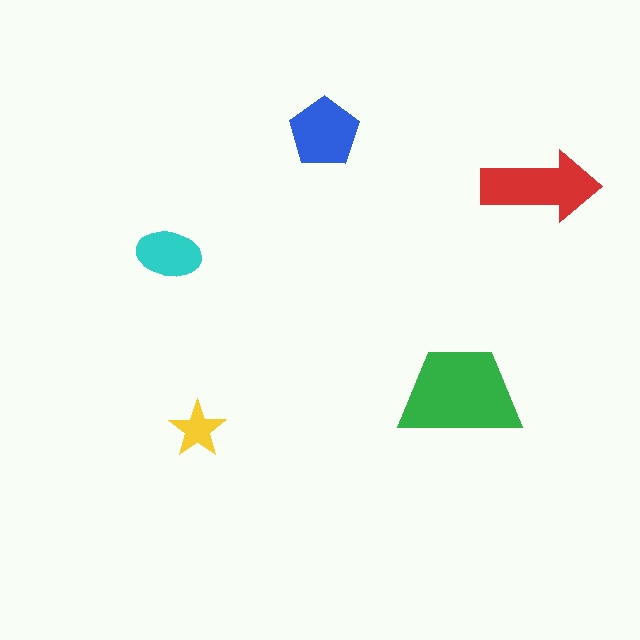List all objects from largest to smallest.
The green trapezoid, the red arrow, the blue pentagon, the cyan ellipse, the yellow star.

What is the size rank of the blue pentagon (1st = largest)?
3rd.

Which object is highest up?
The blue pentagon is topmost.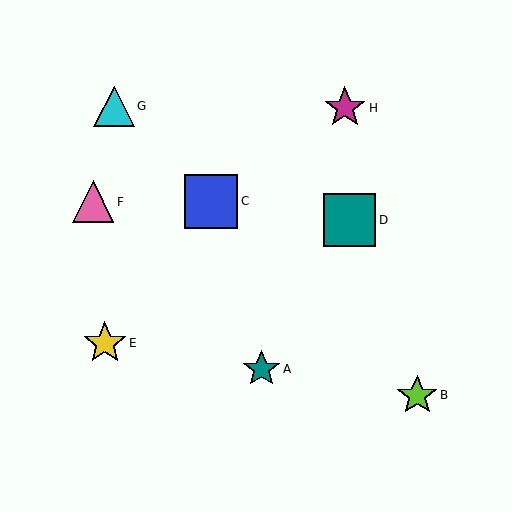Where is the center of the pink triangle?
The center of the pink triangle is at (93, 202).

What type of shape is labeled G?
Shape G is a cyan triangle.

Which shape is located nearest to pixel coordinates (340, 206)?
The teal square (labeled D) at (350, 220) is nearest to that location.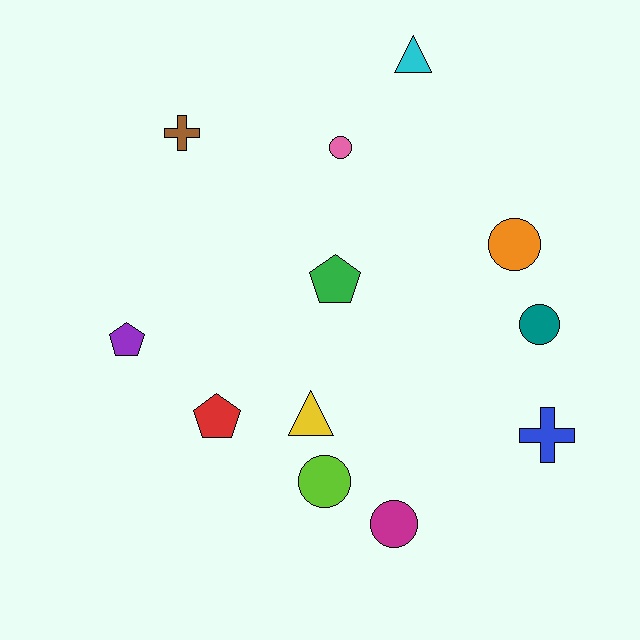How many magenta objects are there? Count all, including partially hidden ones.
There is 1 magenta object.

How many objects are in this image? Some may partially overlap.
There are 12 objects.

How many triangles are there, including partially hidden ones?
There are 2 triangles.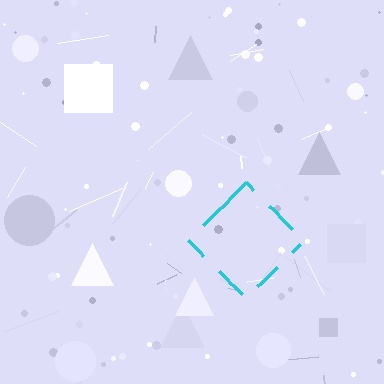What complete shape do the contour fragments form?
The contour fragments form a diamond.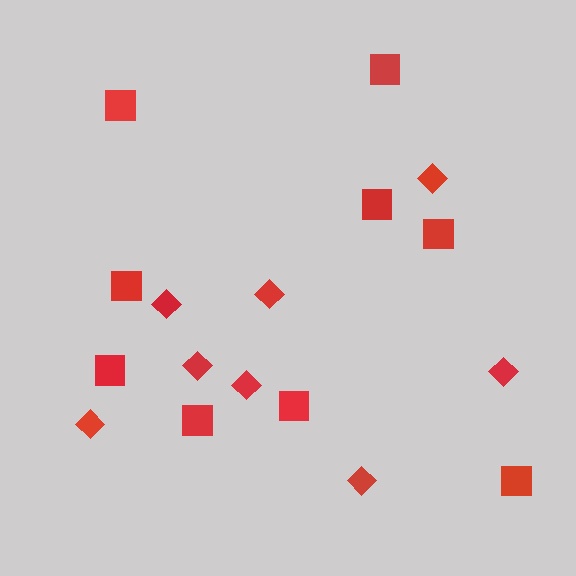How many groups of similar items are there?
There are 2 groups: one group of diamonds (8) and one group of squares (9).